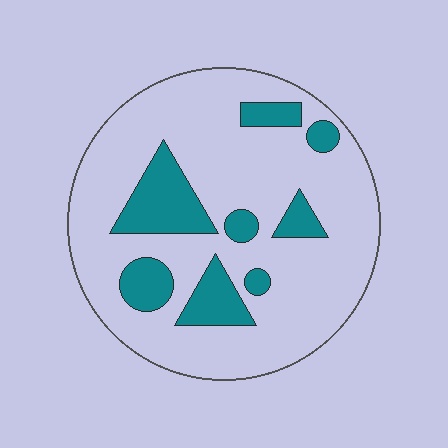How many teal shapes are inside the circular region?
8.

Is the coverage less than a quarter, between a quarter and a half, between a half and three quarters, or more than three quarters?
Less than a quarter.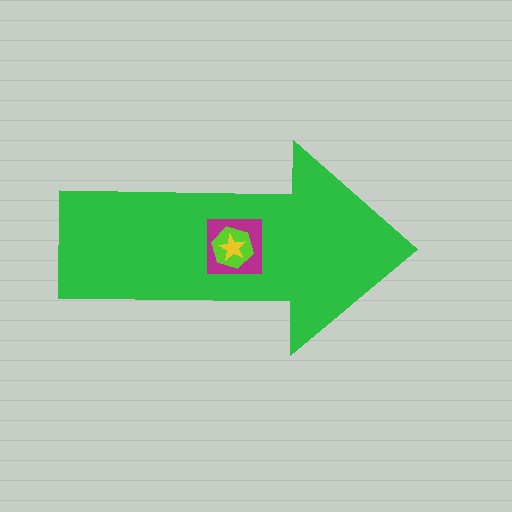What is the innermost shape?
The yellow star.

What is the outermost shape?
The green arrow.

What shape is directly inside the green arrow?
The magenta square.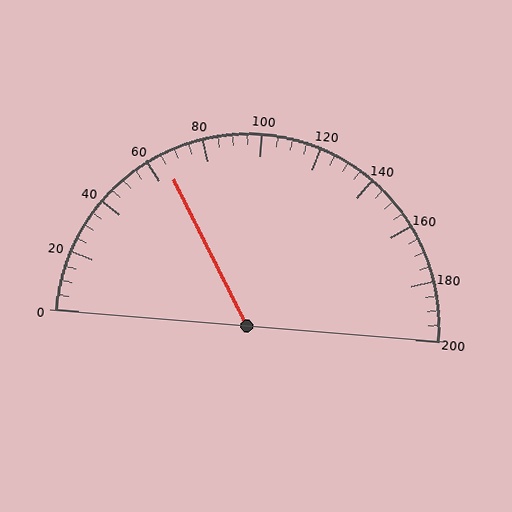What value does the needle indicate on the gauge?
The needle indicates approximately 65.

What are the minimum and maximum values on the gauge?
The gauge ranges from 0 to 200.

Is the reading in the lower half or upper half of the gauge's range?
The reading is in the lower half of the range (0 to 200).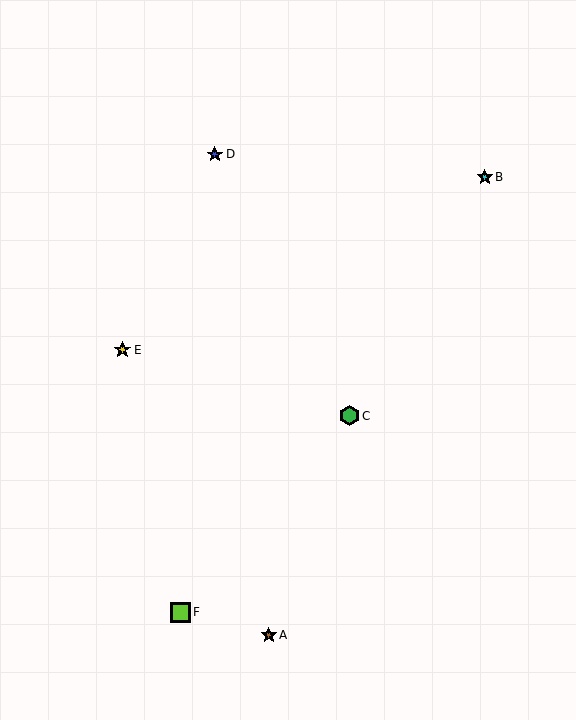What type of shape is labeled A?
Shape A is a brown star.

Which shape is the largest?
The green hexagon (labeled C) is the largest.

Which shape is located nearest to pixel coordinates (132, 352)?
The yellow star (labeled E) at (122, 350) is nearest to that location.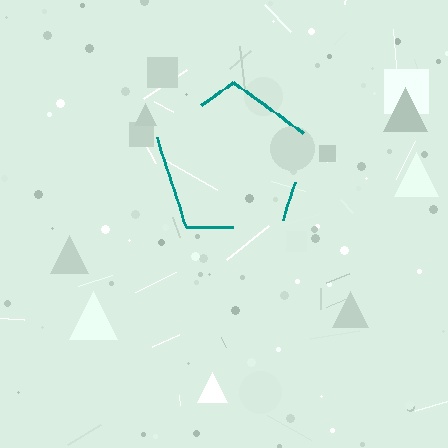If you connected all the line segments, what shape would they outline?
They would outline a pentagon.